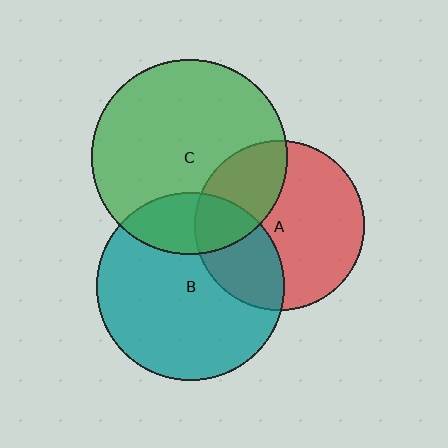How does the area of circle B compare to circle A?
Approximately 1.2 times.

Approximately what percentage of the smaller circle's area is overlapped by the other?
Approximately 30%.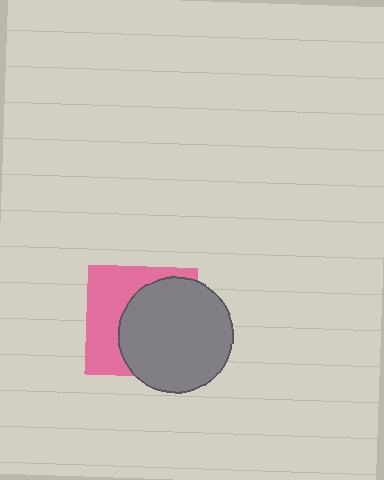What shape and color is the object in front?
The object in front is a gray circle.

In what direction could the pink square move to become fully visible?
The pink square could move left. That would shift it out from behind the gray circle entirely.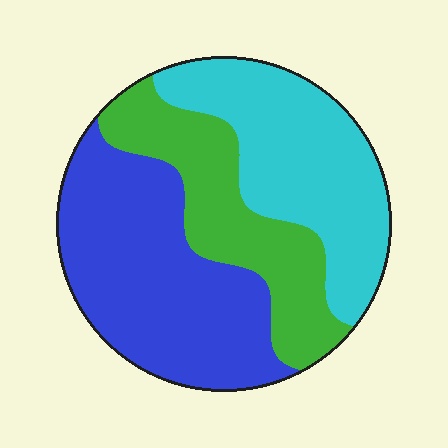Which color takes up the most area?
Blue, at roughly 40%.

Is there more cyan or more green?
Cyan.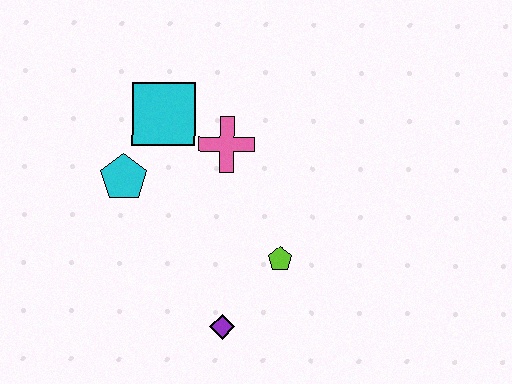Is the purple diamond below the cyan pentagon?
Yes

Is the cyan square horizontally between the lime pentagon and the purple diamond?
No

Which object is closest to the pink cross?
The cyan square is closest to the pink cross.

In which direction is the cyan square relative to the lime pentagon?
The cyan square is above the lime pentagon.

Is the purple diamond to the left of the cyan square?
No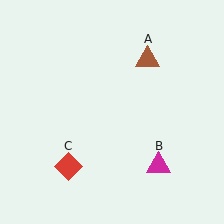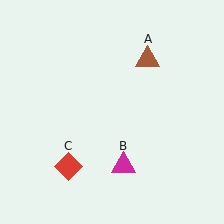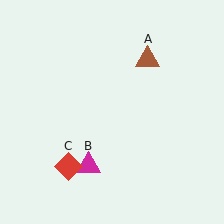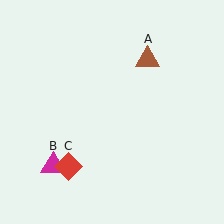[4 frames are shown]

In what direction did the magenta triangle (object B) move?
The magenta triangle (object B) moved left.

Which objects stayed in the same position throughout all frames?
Brown triangle (object A) and red diamond (object C) remained stationary.